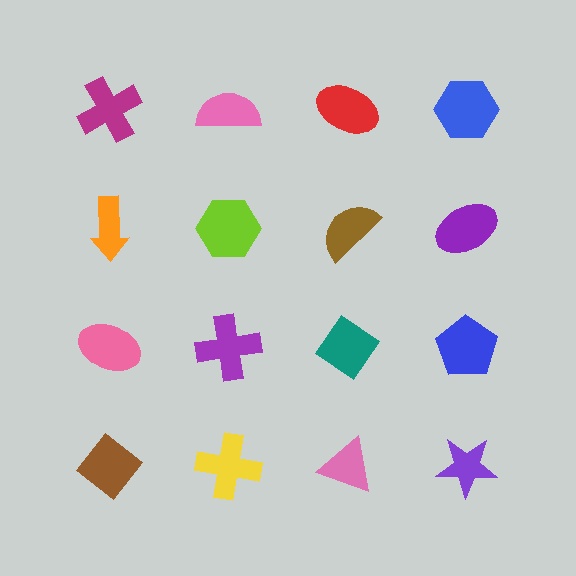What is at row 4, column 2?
A yellow cross.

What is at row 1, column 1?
A magenta cross.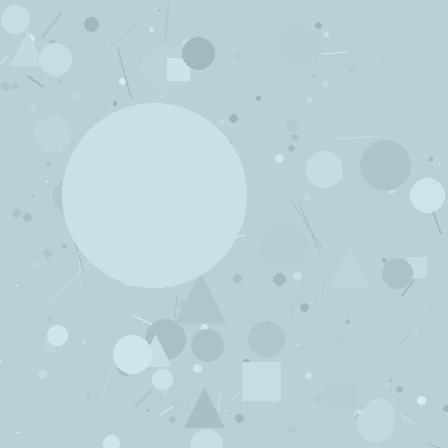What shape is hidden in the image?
A circle is hidden in the image.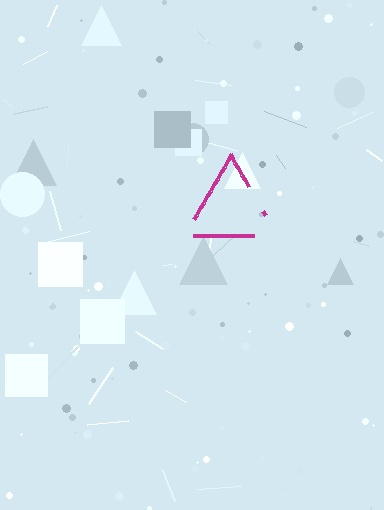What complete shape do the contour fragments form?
The contour fragments form a triangle.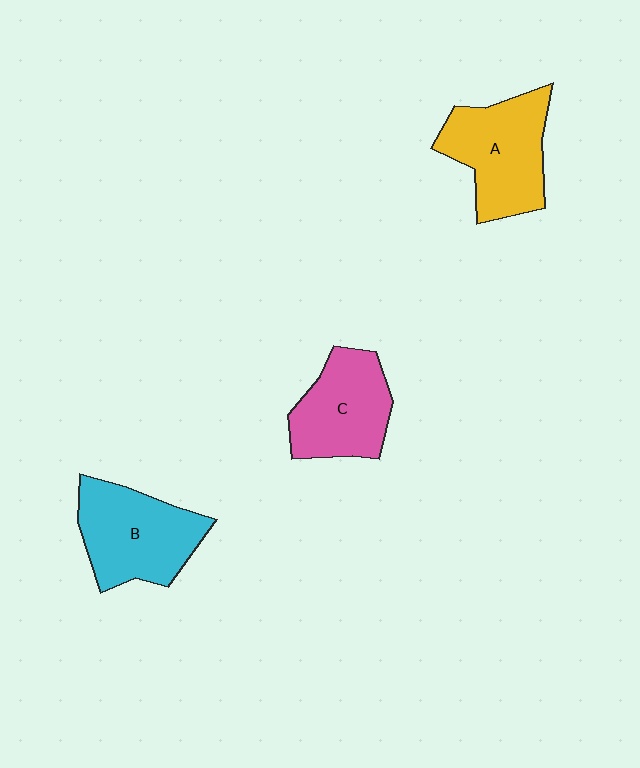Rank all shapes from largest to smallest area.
From largest to smallest: B (cyan), A (yellow), C (pink).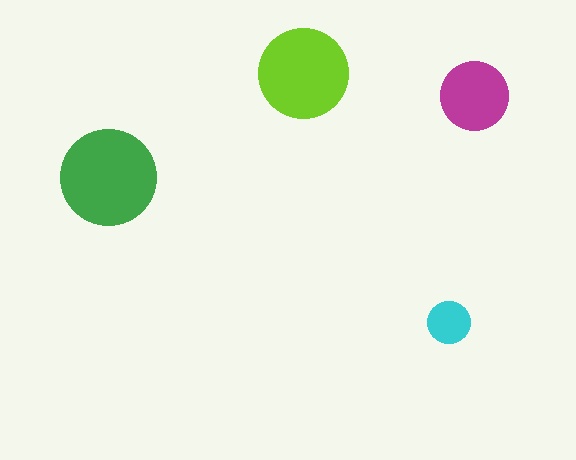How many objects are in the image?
There are 4 objects in the image.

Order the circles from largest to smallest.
the green one, the lime one, the magenta one, the cyan one.